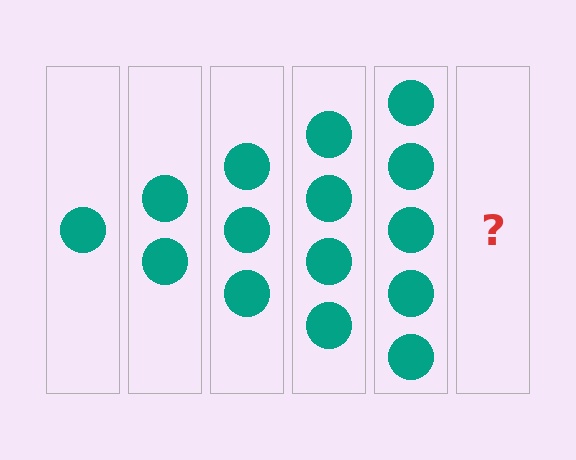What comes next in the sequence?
The next element should be 6 circles.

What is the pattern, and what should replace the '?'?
The pattern is that each step adds one more circle. The '?' should be 6 circles.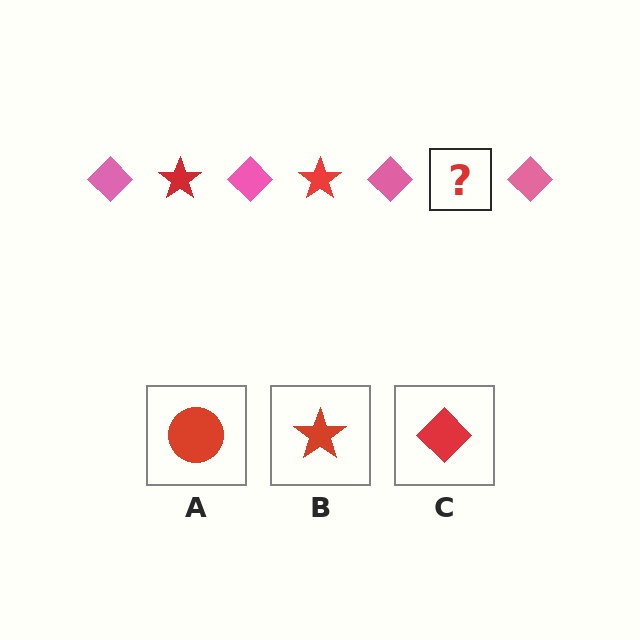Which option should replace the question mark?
Option B.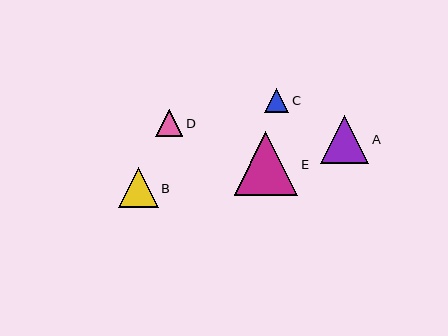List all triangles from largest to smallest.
From largest to smallest: E, A, B, D, C.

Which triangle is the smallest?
Triangle C is the smallest with a size of approximately 24 pixels.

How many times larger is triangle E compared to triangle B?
Triangle E is approximately 1.6 times the size of triangle B.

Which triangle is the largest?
Triangle E is the largest with a size of approximately 64 pixels.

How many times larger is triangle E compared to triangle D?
Triangle E is approximately 2.4 times the size of triangle D.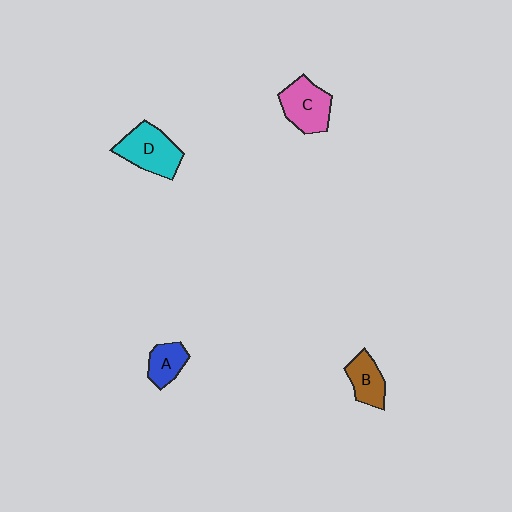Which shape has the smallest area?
Shape A (blue).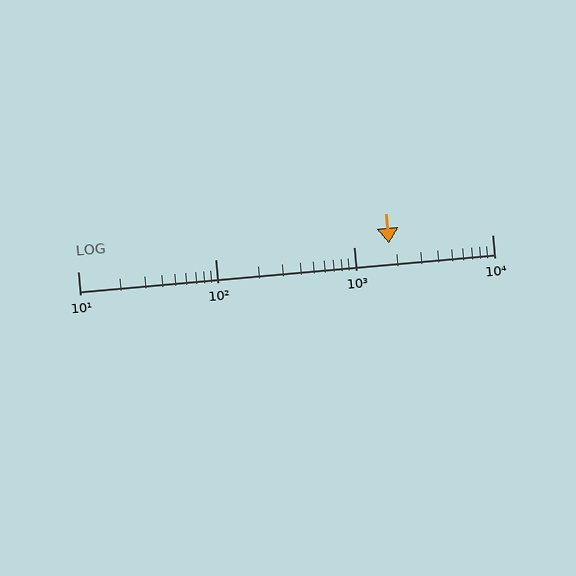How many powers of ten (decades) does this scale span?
The scale spans 3 decades, from 10 to 10000.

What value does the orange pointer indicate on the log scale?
The pointer indicates approximately 1800.